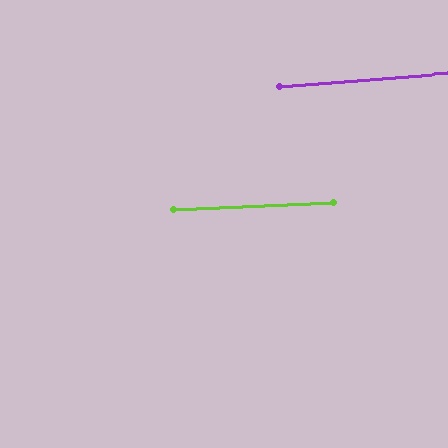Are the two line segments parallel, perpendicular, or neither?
Parallel — their directions differ by only 1.9°.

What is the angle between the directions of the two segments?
Approximately 2 degrees.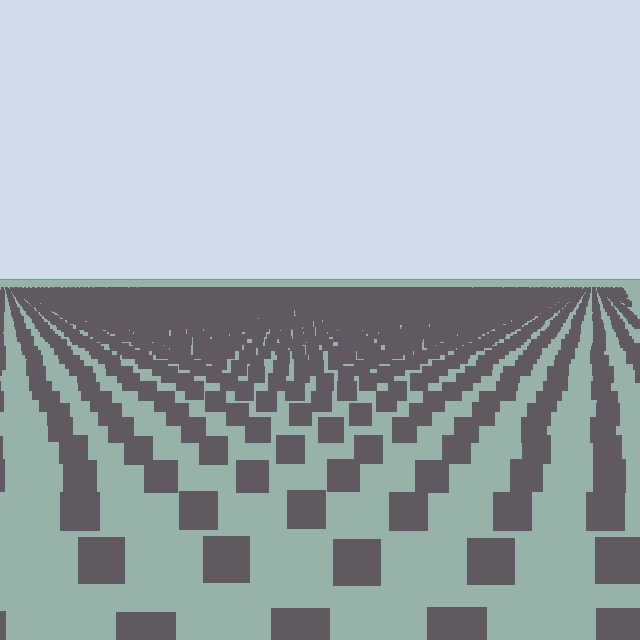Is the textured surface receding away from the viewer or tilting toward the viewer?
The surface is receding away from the viewer. Texture elements get smaller and denser toward the top.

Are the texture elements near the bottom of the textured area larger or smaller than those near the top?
Larger. Near the bottom, elements are closer to the viewer and appear at a bigger on-screen size.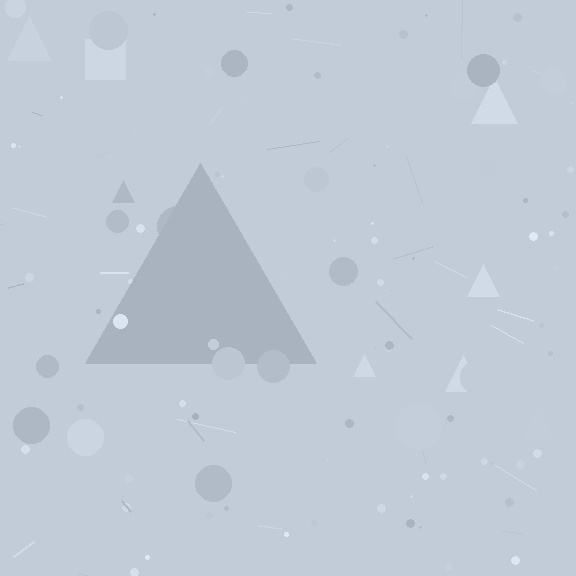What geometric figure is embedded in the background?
A triangle is embedded in the background.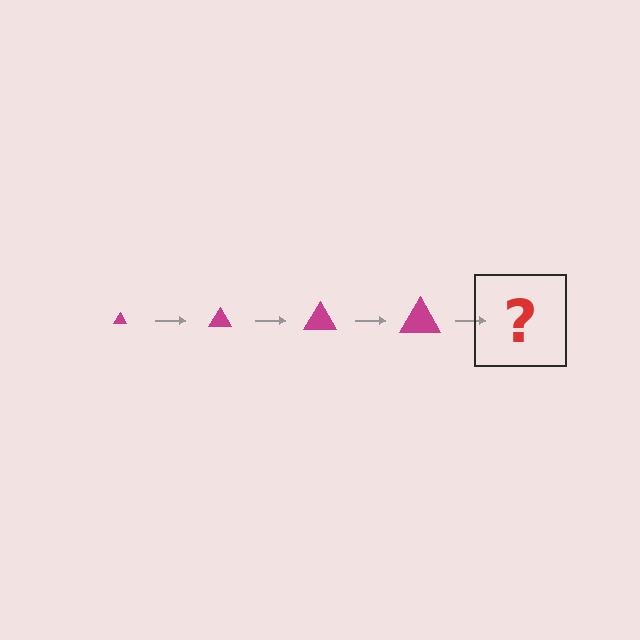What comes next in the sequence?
The next element should be a magenta triangle, larger than the previous one.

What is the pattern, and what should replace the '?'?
The pattern is that the triangle gets progressively larger each step. The '?' should be a magenta triangle, larger than the previous one.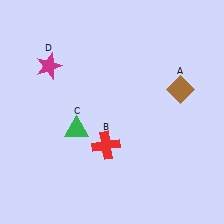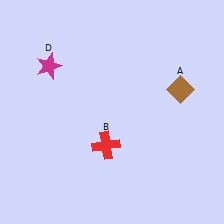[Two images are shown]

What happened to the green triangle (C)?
The green triangle (C) was removed in Image 2. It was in the bottom-left area of Image 1.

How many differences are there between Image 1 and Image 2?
There is 1 difference between the two images.